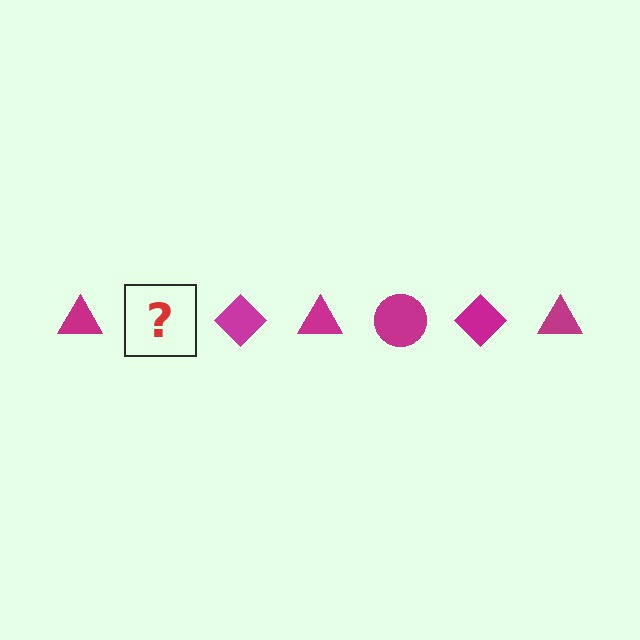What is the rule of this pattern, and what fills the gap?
The rule is that the pattern cycles through triangle, circle, diamond shapes in magenta. The gap should be filled with a magenta circle.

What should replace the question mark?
The question mark should be replaced with a magenta circle.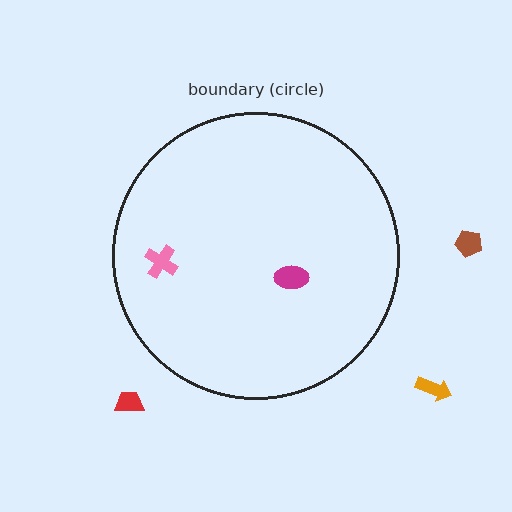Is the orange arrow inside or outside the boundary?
Outside.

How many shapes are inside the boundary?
2 inside, 3 outside.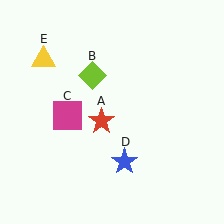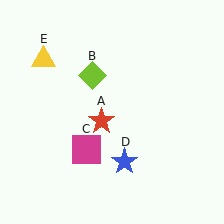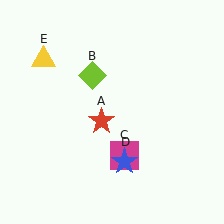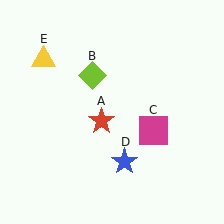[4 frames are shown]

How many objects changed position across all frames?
1 object changed position: magenta square (object C).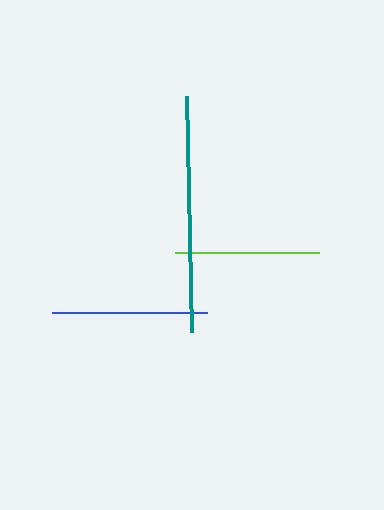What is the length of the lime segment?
The lime segment is approximately 144 pixels long.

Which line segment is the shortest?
The lime line is the shortest at approximately 144 pixels.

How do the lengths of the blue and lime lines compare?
The blue and lime lines are approximately the same length.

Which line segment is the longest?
The teal line is the longest at approximately 236 pixels.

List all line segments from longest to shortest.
From longest to shortest: teal, blue, lime.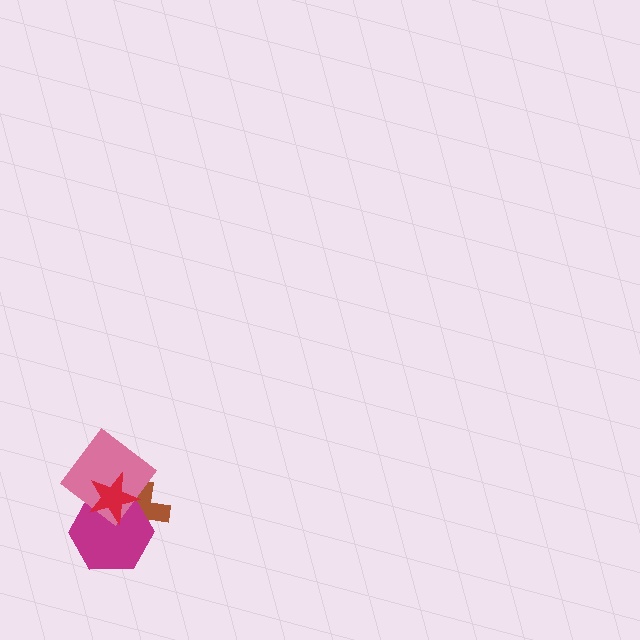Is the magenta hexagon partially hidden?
Yes, it is partially covered by another shape.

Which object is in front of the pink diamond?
The red star is in front of the pink diamond.